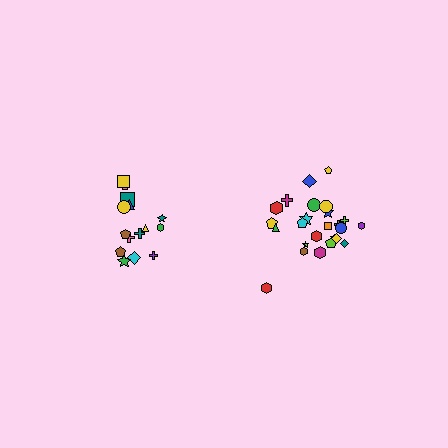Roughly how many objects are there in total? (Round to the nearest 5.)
Roughly 40 objects in total.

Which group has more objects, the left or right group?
The right group.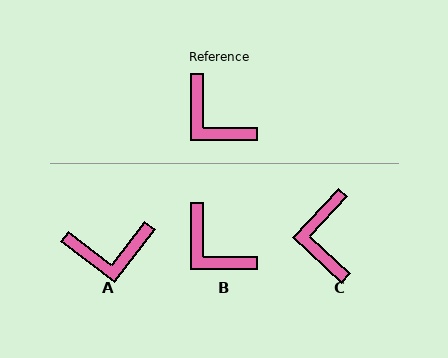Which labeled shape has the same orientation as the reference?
B.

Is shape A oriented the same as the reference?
No, it is off by about 52 degrees.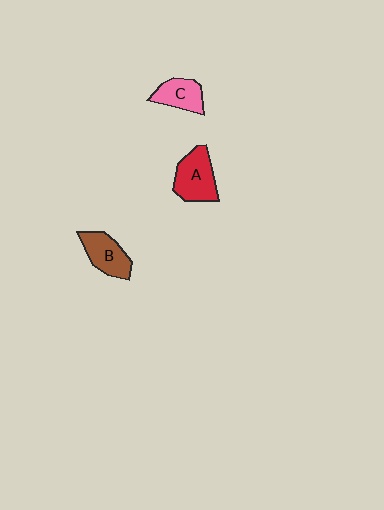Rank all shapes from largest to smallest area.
From largest to smallest: A (red), B (brown), C (pink).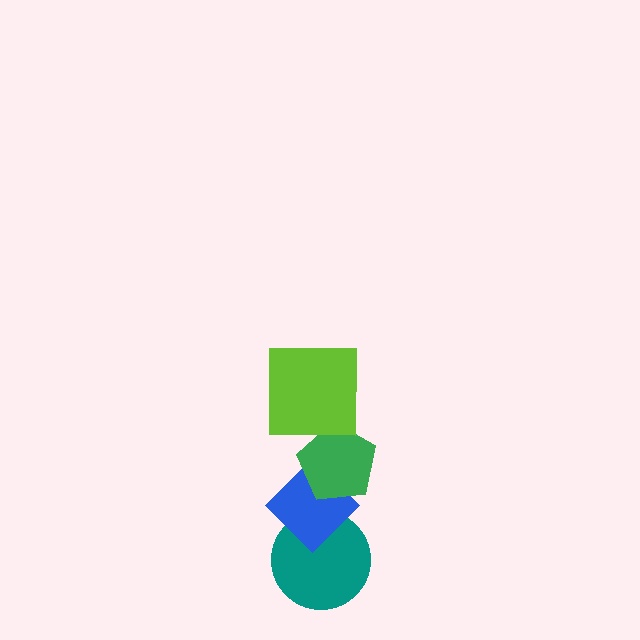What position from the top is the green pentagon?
The green pentagon is 2nd from the top.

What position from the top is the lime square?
The lime square is 1st from the top.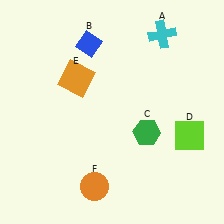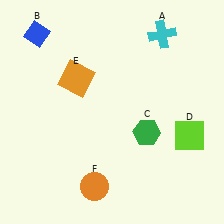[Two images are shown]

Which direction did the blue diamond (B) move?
The blue diamond (B) moved left.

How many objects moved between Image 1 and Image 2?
1 object moved between the two images.